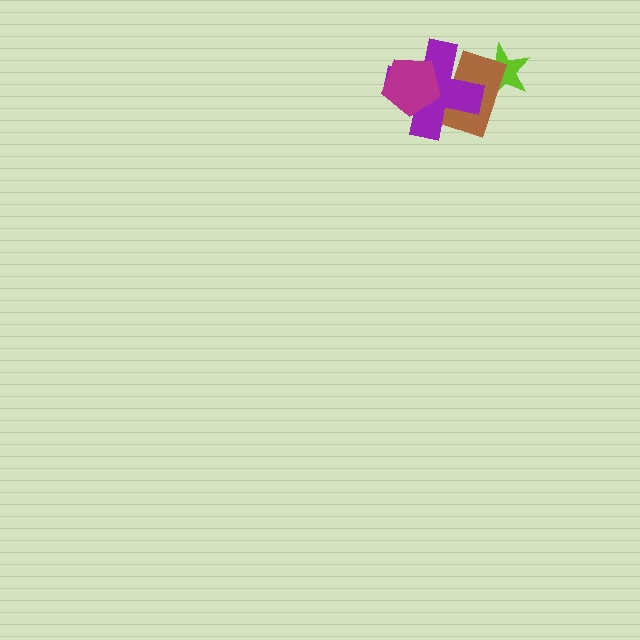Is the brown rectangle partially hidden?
Yes, it is partially covered by another shape.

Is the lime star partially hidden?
Yes, it is partially covered by another shape.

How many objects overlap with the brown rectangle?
3 objects overlap with the brown rectangle.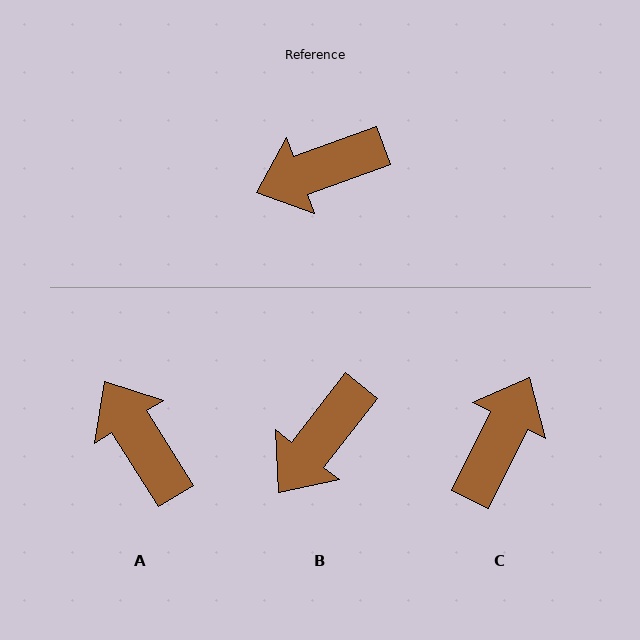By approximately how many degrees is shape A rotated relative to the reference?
Approximately 78 degrees clockwise.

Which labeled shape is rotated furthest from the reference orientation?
C, about 136 degrees away.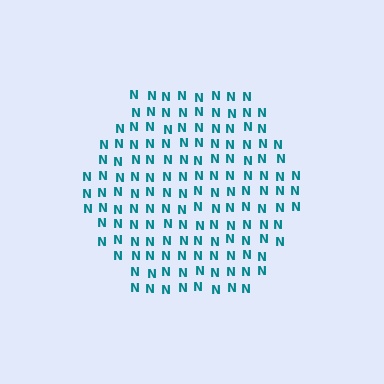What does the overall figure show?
The overall figure shows a hexagon.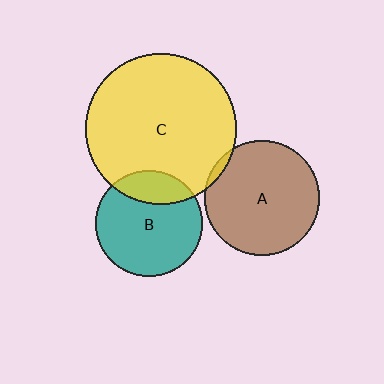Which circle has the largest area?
Circle C (yellow).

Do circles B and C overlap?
Yes.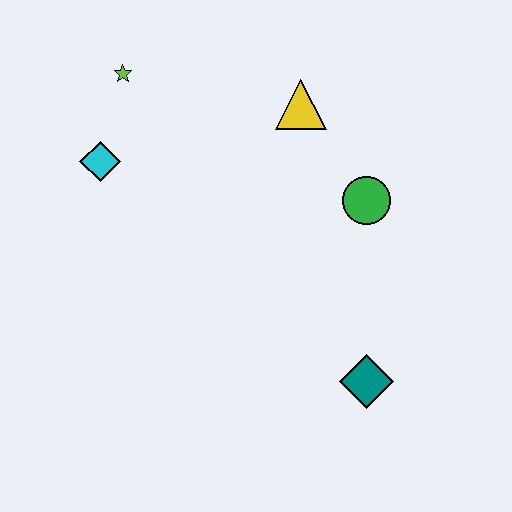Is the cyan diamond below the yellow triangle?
Yes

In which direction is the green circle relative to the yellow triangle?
The green circle is below the yellow triangle.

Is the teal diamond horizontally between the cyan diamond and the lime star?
No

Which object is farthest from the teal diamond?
The lime star is farthest from the teal diamond.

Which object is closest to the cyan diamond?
The lime star is closest to the cyan diamond.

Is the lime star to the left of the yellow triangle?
Yes